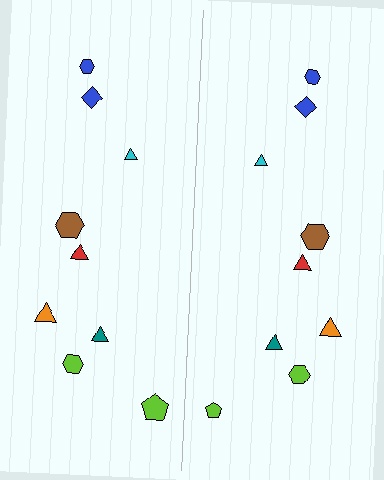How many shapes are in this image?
There are 18 shapes in this image.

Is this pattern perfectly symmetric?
No, the pattern is not perfectly symmetric. The lime pentagon on the right side has a different size than its mirror counterpart.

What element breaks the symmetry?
The lime pentagon on the right side has a different size than its mirror counterpart.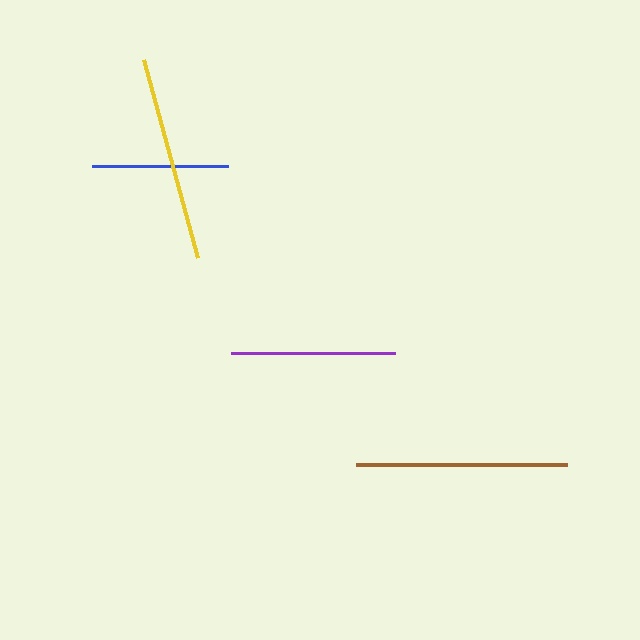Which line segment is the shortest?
The blue line is the shortest at approximately 136 pixels.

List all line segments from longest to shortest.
From longest to shortest: brown, yellow, purple, blue.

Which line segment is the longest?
The brown line is the longest at approximately 210 pixels.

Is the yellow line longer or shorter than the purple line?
The yellow line is longer than the purple line.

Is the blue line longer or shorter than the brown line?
The brown line is longer than the blue line.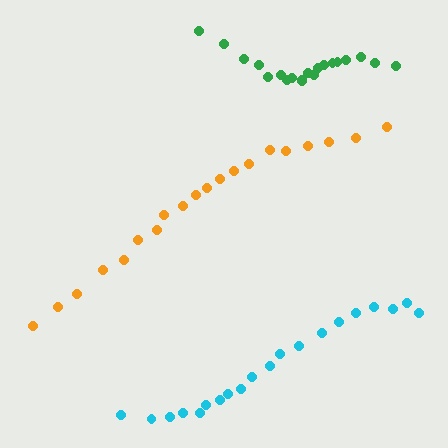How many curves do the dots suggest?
There are 3 distinct paths.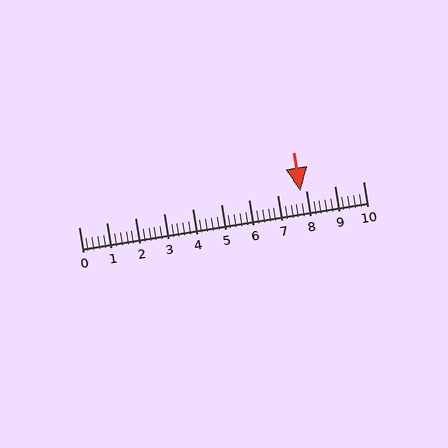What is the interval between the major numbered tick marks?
The major tick marks are spaced 1 units apart.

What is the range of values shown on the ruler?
The ruler shows values from 0 to 10.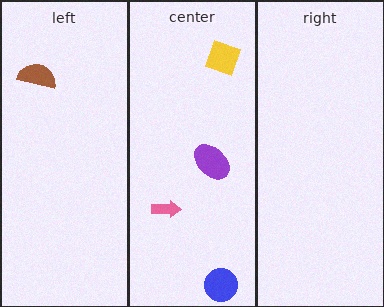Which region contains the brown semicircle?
The left region.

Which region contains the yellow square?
The center region.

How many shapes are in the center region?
4.